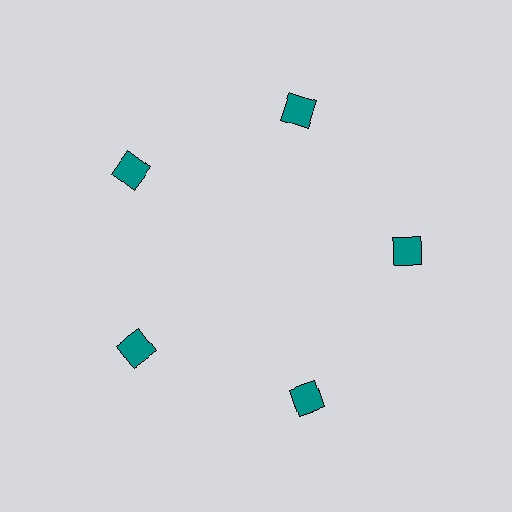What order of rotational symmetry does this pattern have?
This pattern has 5-fold rotational symmetry.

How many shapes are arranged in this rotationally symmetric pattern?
There are 5 shapes, arranged in 5 groups of 1.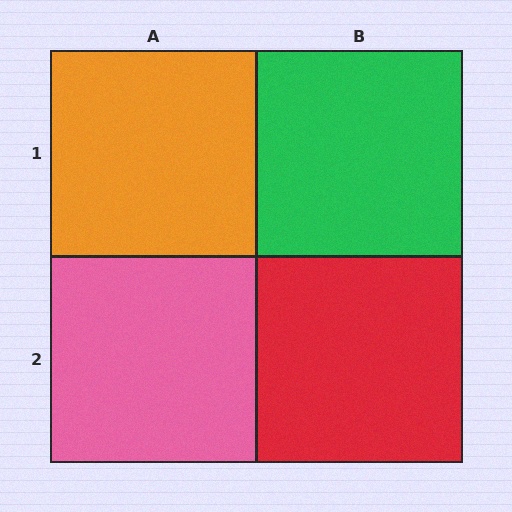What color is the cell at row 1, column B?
Green.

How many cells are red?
1 cell is red.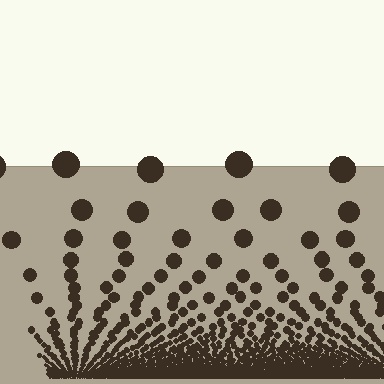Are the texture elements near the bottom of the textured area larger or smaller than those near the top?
Smaller. The gradient is inverted — elements near the bottom are smaller and denser.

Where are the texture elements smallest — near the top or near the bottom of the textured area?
Near the bottom.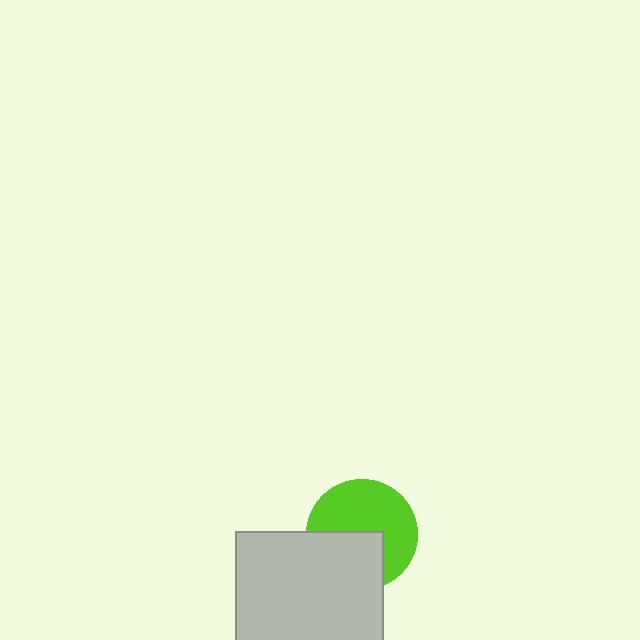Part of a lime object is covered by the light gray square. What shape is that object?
It is a circle.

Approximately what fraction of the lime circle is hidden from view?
Roughly 39% of the lime circle is hidden behind the light gray square.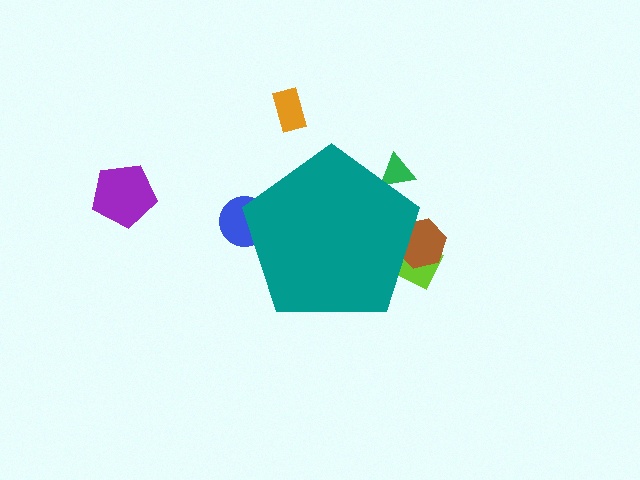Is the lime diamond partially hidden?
Yes, the lime diamond is partially hidden behind the teal pentagon.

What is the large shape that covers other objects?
A teal pentagon.